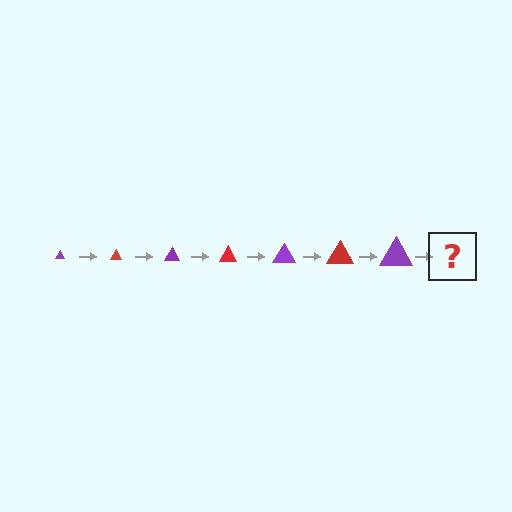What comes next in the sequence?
The next element should be a red triangle, larger than the previous one.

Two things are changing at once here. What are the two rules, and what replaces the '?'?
The two rules are that the triangle grows larger each step and the color cycles through purple and red. The '?' should be a red triangle, larger than the previous one.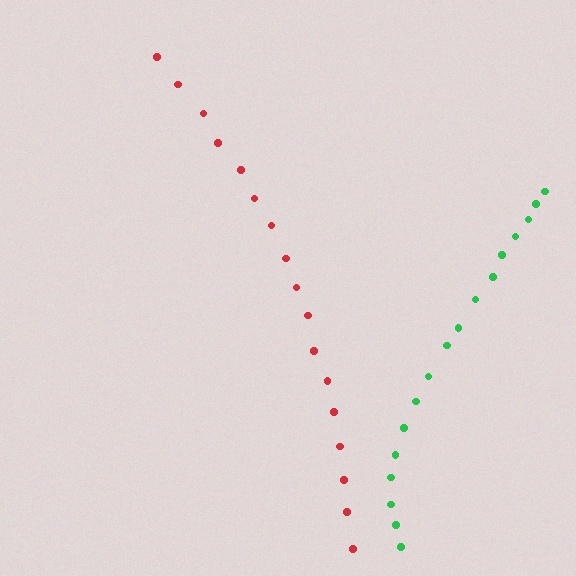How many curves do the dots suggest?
There are 2 distinct paths.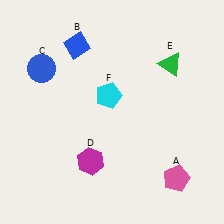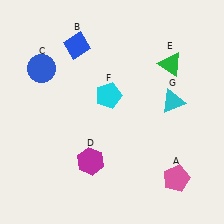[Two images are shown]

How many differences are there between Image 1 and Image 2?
There is 1 difference between the two images.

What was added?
A cyan triangle (G) was added in Image 2.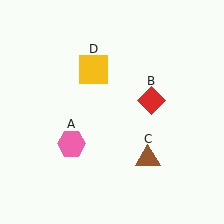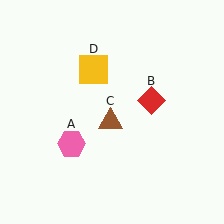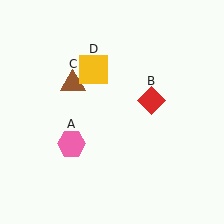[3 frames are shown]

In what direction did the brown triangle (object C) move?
The brown triangle (object C) moved up and to the left.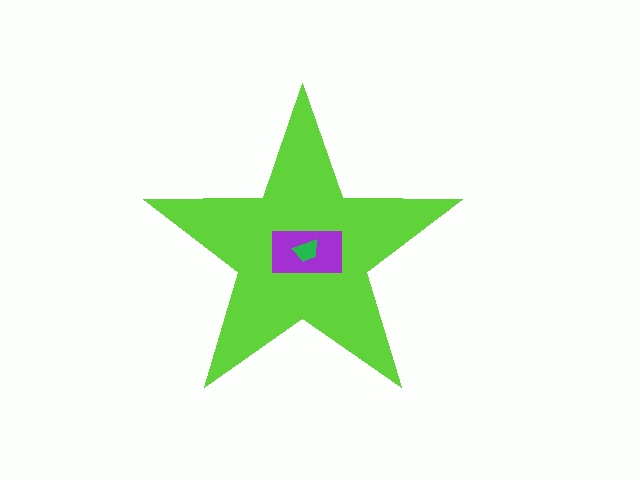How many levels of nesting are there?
3.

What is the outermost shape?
The lime star.